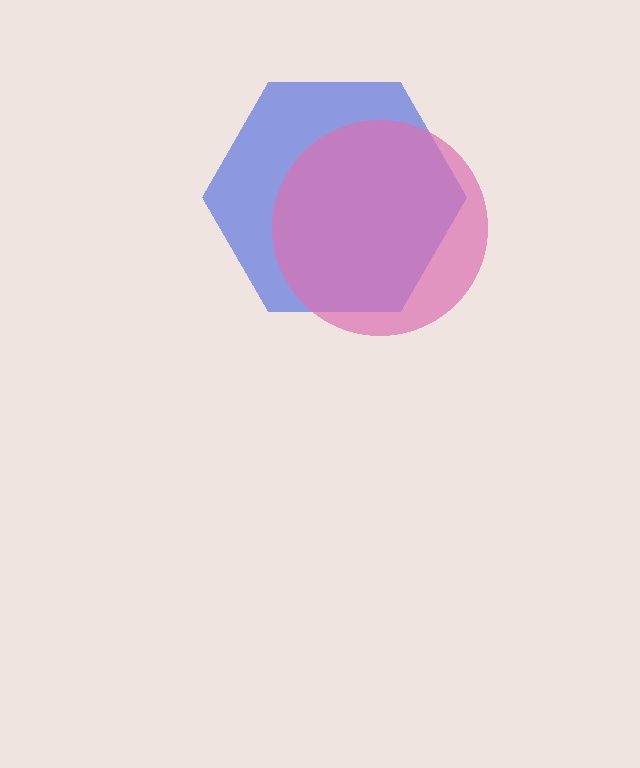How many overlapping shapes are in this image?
There are 2 overlapping shapes in the image.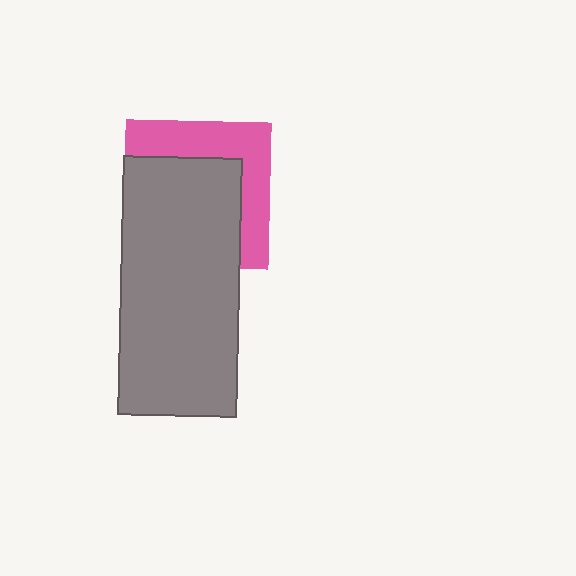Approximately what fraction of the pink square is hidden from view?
Roughly 61% of the pink square is hidden behind the gray rectangle.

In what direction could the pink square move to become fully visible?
The pink square could move toward the upper-right. That would shift it out from behind the gray rectangle entirely.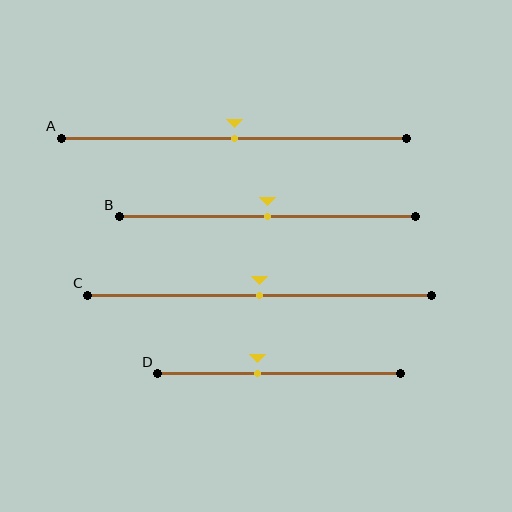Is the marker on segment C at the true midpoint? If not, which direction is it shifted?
Yes, the marker on segment C is at the true midpoint.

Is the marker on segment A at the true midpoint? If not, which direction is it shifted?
Yes, the marker on segment A is at the true midpoint.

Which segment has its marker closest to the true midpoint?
Segment A has its marker closest to the true midpoint.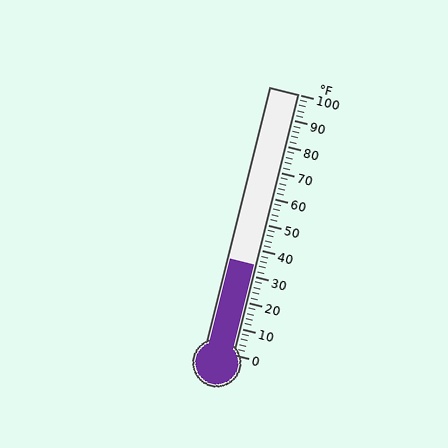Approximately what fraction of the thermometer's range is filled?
The thermometer is filled to approximately 35% of its range.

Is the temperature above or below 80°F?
The temperature is below 80°F.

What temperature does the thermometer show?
The thermometer shows approximately 34°F.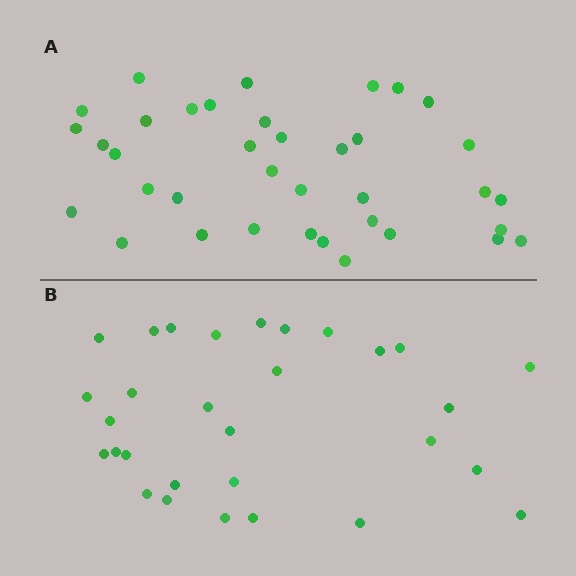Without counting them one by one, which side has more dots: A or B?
Region A (the top region) has more dots.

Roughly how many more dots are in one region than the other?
Region A has roughly 8 or so more dots than region B.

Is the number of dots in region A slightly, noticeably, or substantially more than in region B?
Region A has only slightly more — the two regions are fairly close. The ratio is roughly 1.2 to 1.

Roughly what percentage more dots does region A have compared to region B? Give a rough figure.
About 25% more.